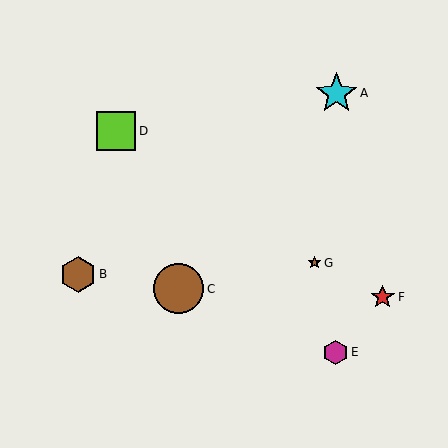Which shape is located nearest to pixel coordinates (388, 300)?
The red star (labeled F) at (383, 297) is nearest to that location.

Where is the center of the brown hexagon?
The center of the brown hexagon is at (78, 274).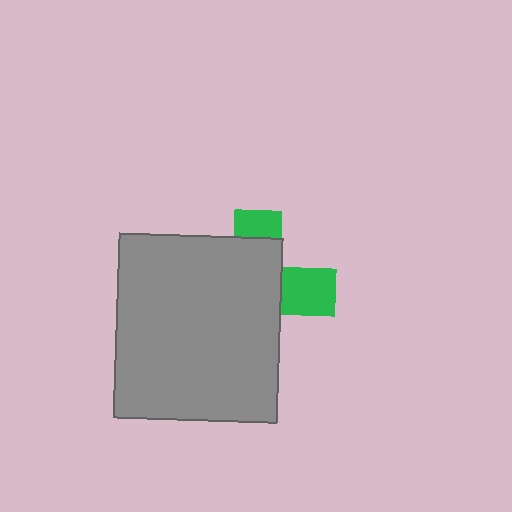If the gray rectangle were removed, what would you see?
You would see the complete green cross.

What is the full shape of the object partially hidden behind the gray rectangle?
The partially hidden object is a green cross.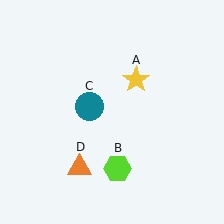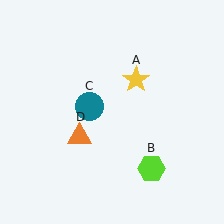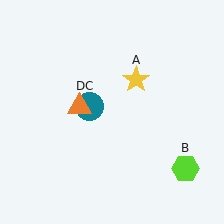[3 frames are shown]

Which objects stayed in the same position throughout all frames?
Yellow star (object A) and teal circle (object C) remained stationary.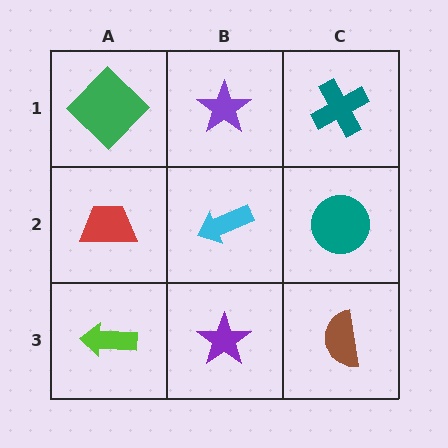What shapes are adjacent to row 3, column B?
A cyan arrow (row 2, column B), a lime arrow (row 3, column A), a brown semicircle (row 3, column C).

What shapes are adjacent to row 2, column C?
A teal cross (row 1, column C), a brown semicircle (row 3, column C), a cyan arrow (row 2, column B).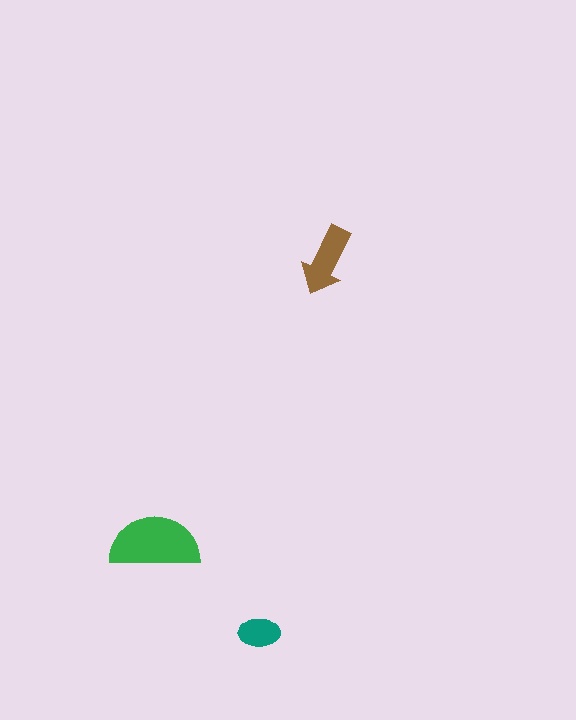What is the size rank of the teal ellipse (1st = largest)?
3rd.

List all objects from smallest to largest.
The teal ellipse, the brown arrow, the green semicircle.